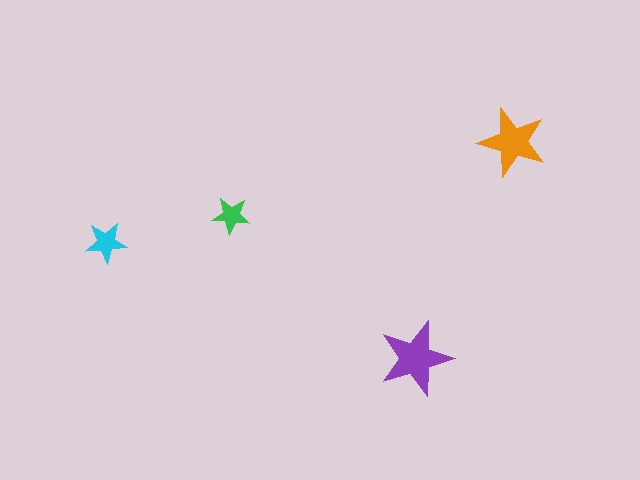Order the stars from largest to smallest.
the purple one, the orange one, the cyan one, the green one.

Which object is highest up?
The orange star is topmost.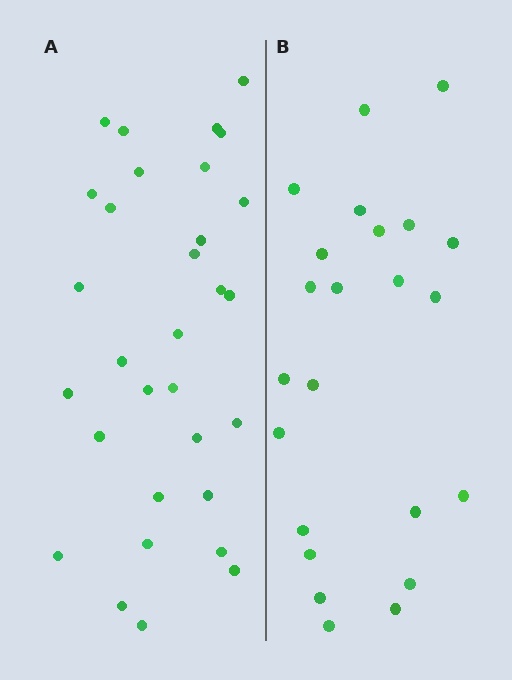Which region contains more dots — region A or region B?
Region A (the left region) has more dots.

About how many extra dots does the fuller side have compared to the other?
Region A has roughly 8 or so more dots than region B.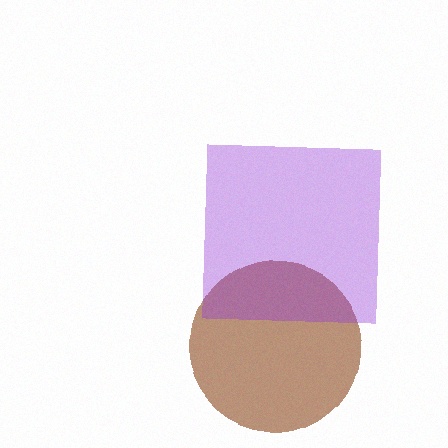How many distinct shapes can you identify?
There are 2 distinct shapes: a brown circle, a purple square.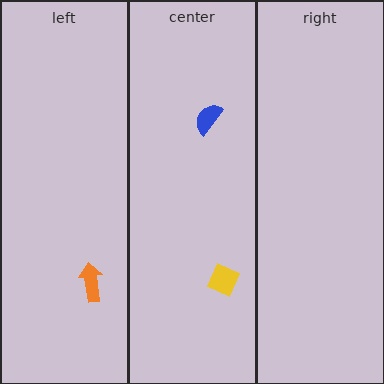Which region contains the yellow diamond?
The center region.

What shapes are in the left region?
The orange arrow.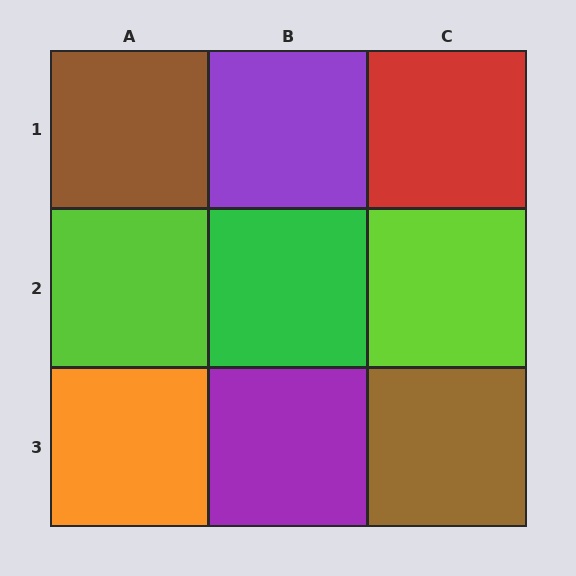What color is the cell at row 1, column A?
Brown.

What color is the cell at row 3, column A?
Orange.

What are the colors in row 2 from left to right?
Lime, green, lime.